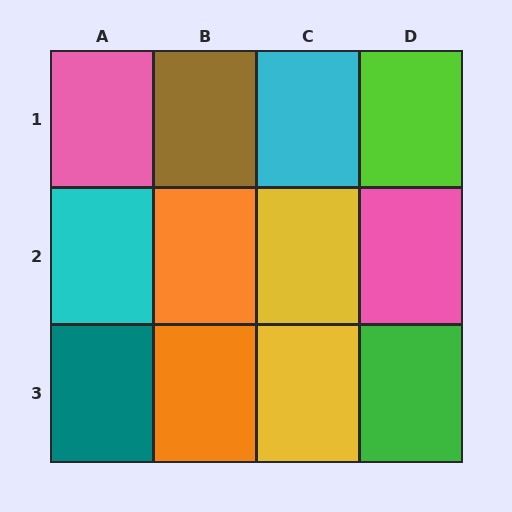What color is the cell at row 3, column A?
Teal.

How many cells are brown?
1 cell is brown.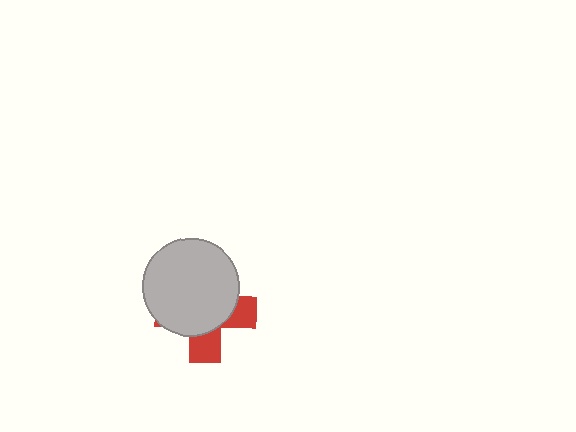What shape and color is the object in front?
The object in front is a light gray circle.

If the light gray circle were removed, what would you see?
You would see the complete red cross.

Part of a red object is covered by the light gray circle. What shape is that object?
It is a cross.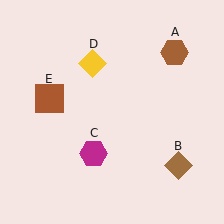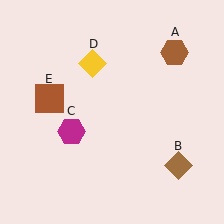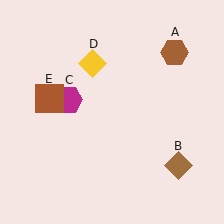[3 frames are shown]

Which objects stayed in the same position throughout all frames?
Brown hexagon (object A) and brown diamond (object B) and yellow diamond (object D) and brown square (object E) remained stationary.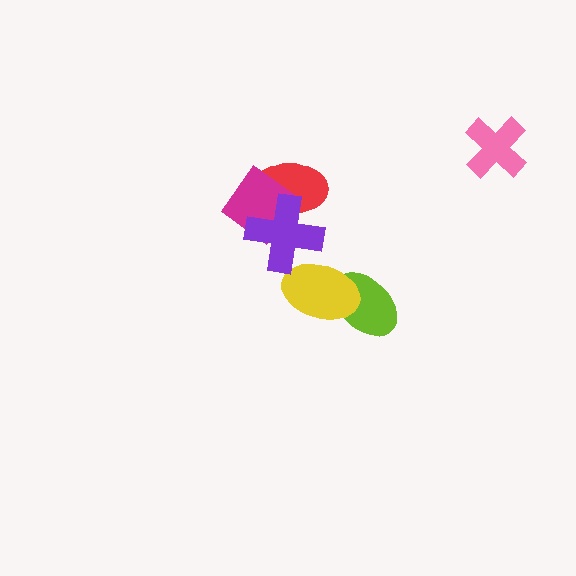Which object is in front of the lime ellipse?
The yellow ellipse is in front of the lime ellipse.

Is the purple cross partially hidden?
No, no other shape covers it.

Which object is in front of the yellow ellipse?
The purple cross is in front of the yellow ellipse.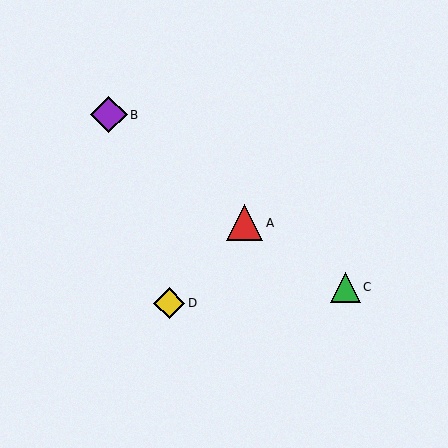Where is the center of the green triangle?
The center of the green triangle is at (346, 287).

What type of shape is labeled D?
Shape D is a yellow diamond.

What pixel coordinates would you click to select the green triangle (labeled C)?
Click at (346, 287) to select the green triangle C.